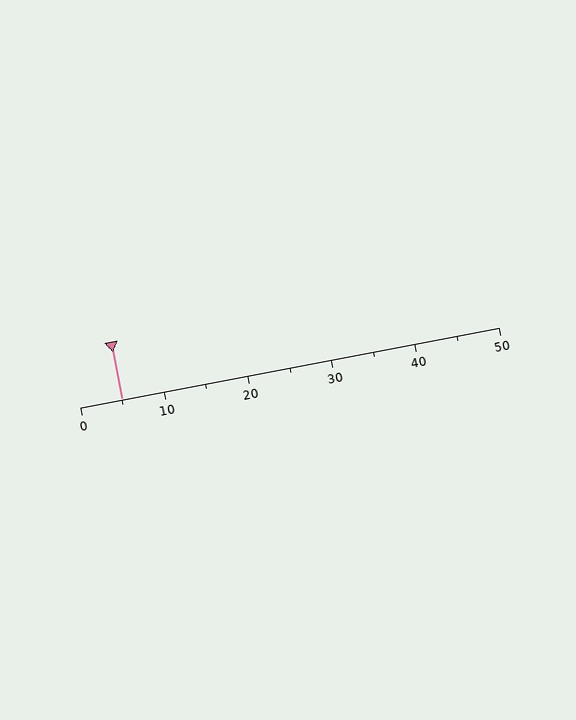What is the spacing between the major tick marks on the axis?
The major ticks are spaced 10 apart.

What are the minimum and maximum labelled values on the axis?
The axis runs from 0 to 50.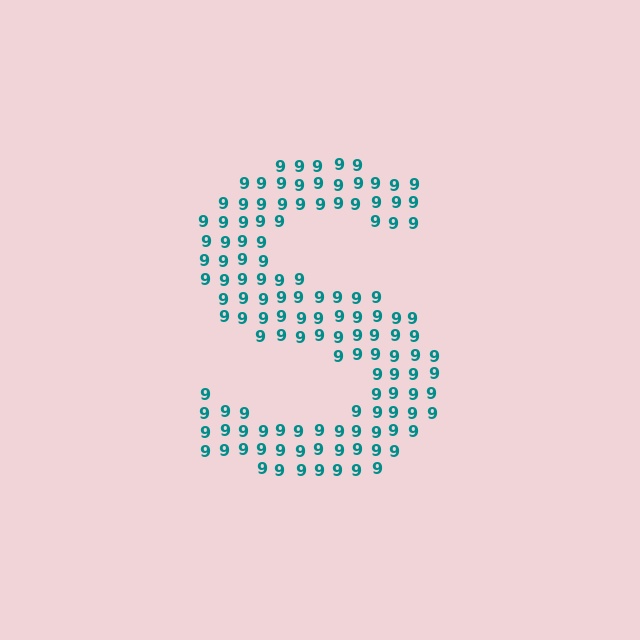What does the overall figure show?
The overall figure shows the letter S.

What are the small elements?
The small elements are digit 9's.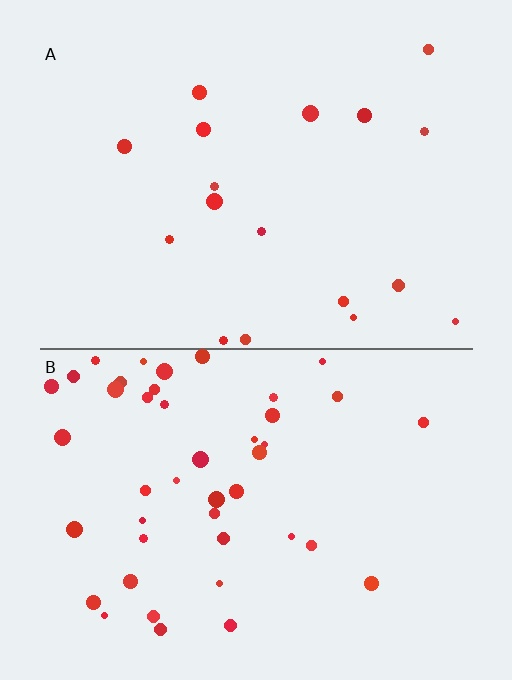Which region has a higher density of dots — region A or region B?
B (the bottom).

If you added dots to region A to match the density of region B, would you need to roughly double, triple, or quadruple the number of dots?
Approximately triple.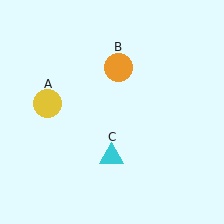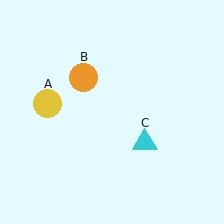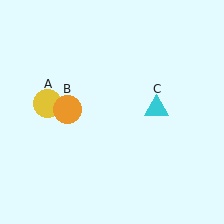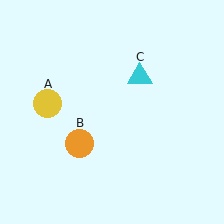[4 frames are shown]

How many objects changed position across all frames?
2 objects changed position: orange circle (object B), cyan triangle (object C).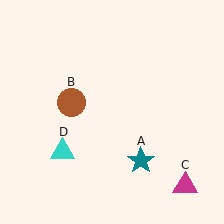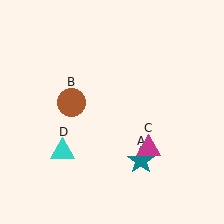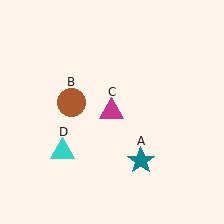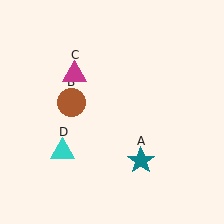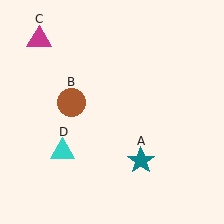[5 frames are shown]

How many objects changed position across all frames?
1 object changed position: magenta triangle (object C).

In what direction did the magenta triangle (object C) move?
The magenta triangle (object C) moved up and to the left.